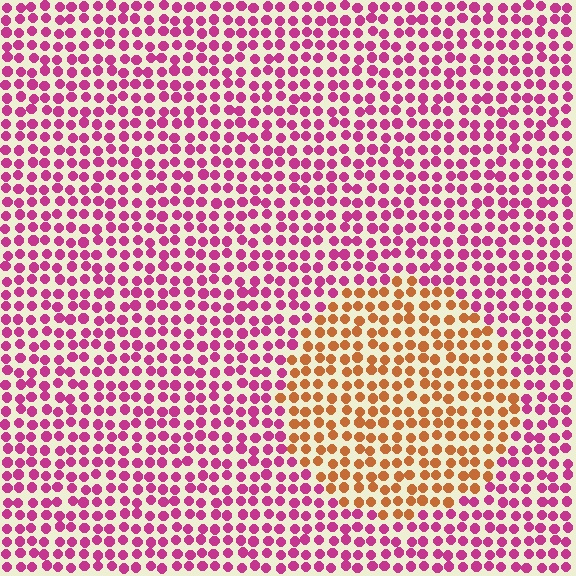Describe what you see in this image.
The image is filled with small magenta elements in a uniform arrangement. A circle-shaped region is visible where the elements are tinted to a slightly different hue, forming a subtle color boundary.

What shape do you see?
I see a circle.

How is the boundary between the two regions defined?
The boundary is defined purely by a slight shift in hue (about 61 degrees). Spacing, size, and orientation are identical on both sides.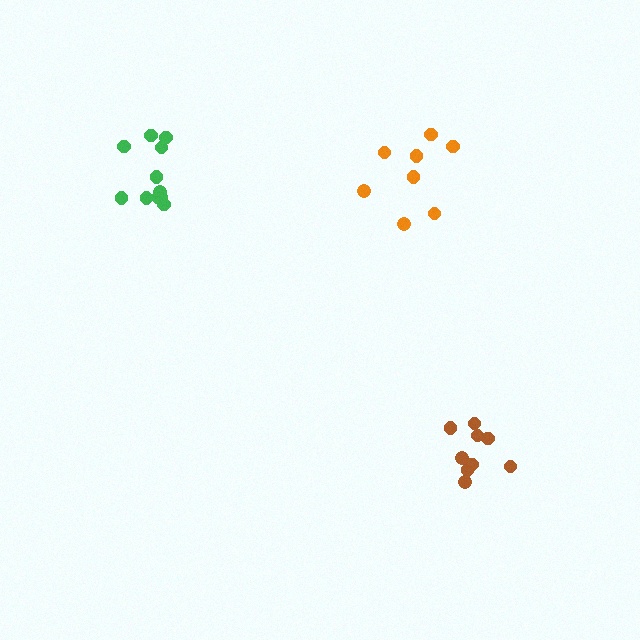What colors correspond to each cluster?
The clusters are colored: brown, green, orange.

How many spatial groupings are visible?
There are 3 spatial groupings.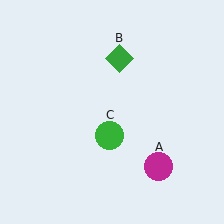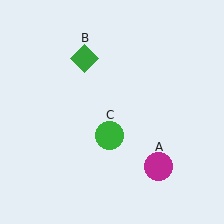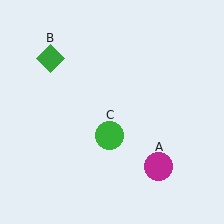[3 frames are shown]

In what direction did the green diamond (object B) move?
The green diamond (object B) moved left.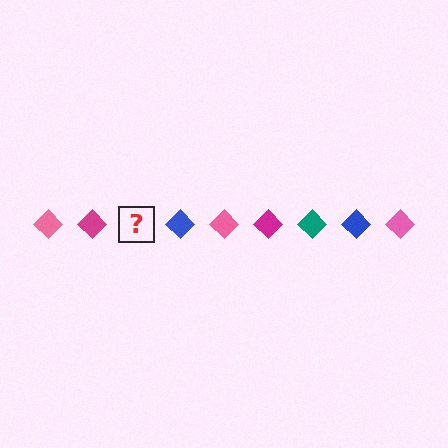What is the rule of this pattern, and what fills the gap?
The rule is that the pattern cycles through pink, magenta, teal, blue diamonds. The gap should be filled with a teal diamond.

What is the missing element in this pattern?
The missing element is a teal diamond.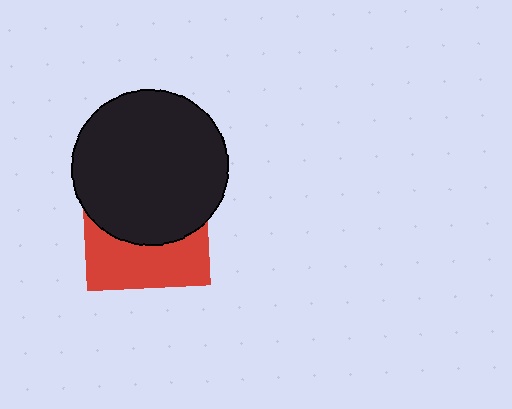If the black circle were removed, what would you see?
You would see the complete red square.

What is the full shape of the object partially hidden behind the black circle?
The partially hidden object is a red square.